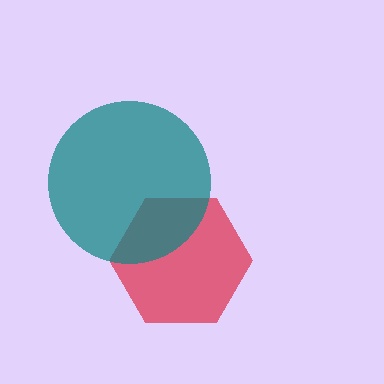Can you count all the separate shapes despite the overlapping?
Yes, there are 2 separate shapes.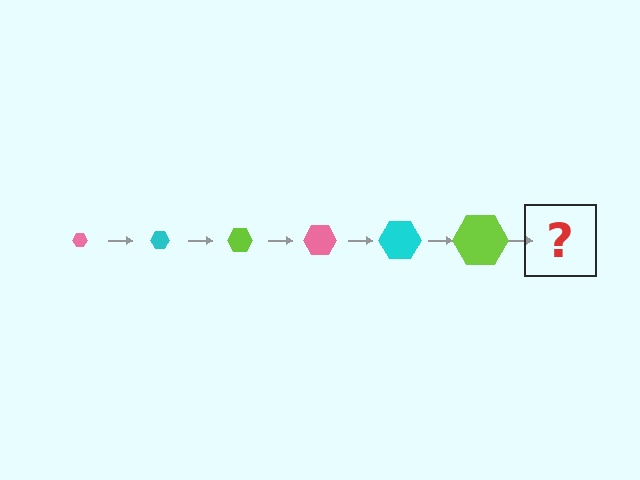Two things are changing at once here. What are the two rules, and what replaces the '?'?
The two rules are that the hexagon grows larger each step and the color cycles through pink, cyan, and lime. The '?' should be a pink hexagon, larger than the previous one.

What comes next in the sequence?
The next element should be a pink hexagon, larger than the previous one.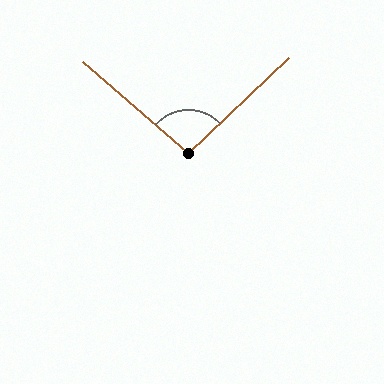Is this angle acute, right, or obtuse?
It is obtuse.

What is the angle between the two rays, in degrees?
Approximately 96 degrees.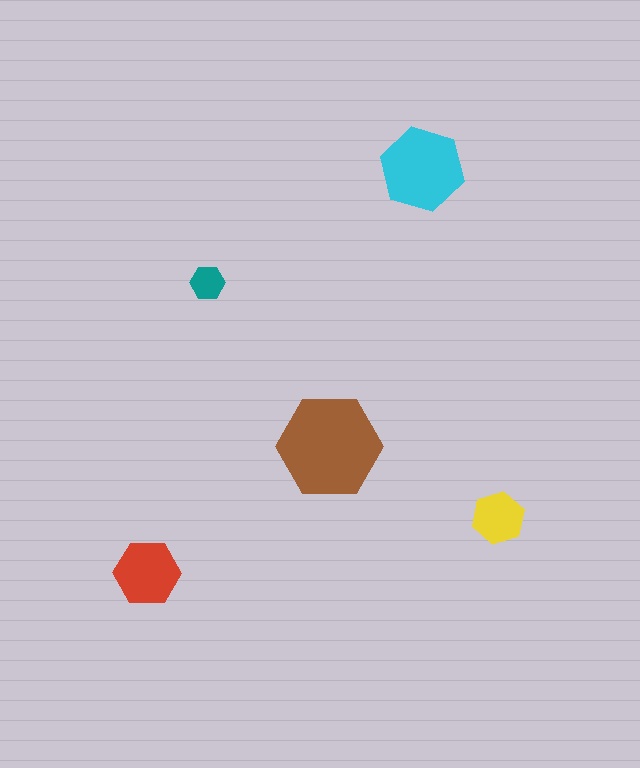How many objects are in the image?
There are 5 objects in the image.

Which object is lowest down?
The red hexagon is bottommost.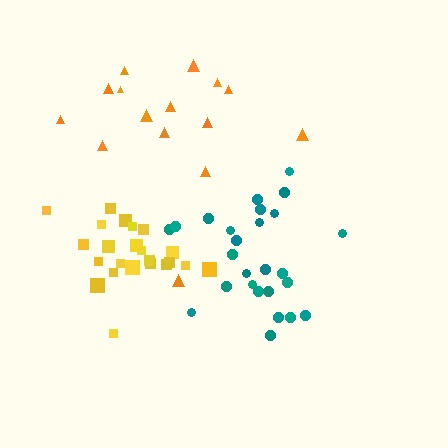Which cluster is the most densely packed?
Yellow.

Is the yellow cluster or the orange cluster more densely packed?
Yellow.